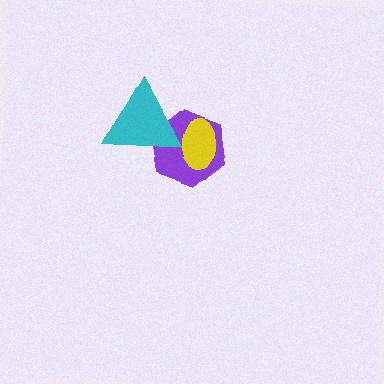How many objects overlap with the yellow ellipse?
2 objects overlap with the yellow ellipse.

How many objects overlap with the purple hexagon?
2 objects overlap with the purple hexagon.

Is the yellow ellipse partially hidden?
No, no other shape covers it.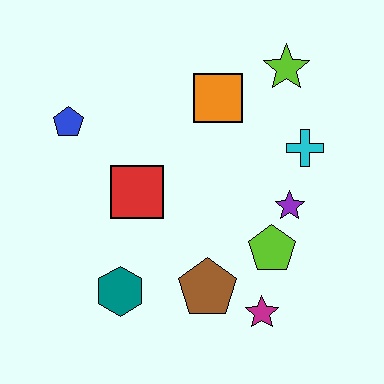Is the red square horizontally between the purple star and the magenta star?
No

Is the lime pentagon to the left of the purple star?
Yes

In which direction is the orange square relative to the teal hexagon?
The orange square is above the teal hexagon.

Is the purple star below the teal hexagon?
No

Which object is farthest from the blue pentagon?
The magenta star is farthest from the blue pentagon.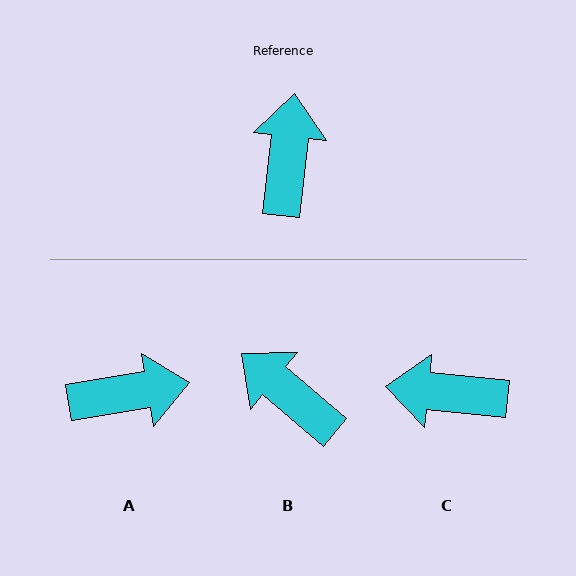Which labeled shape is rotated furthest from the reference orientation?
C, about 91 degrees away.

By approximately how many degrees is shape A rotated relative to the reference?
Approximately 74 degrees clockwise.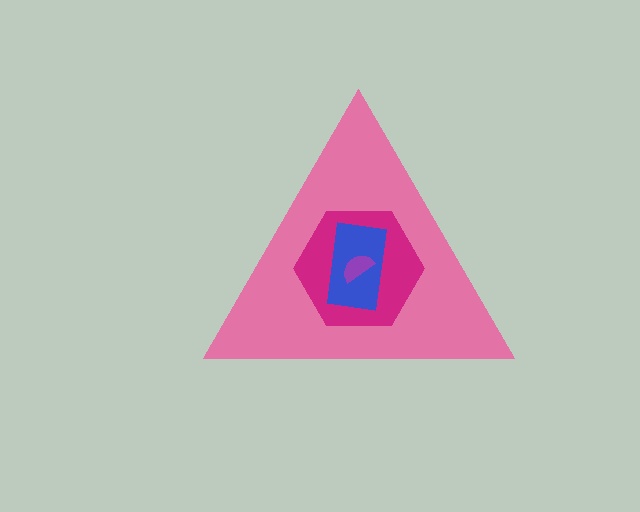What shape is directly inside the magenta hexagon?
The blue rectangle.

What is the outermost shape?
The pink triangle.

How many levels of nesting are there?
4.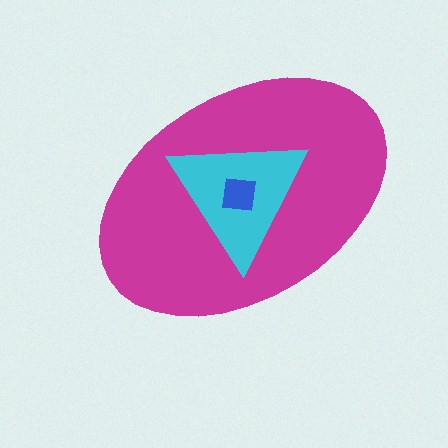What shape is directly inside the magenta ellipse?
The cyan triangle.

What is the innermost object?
The blue square.